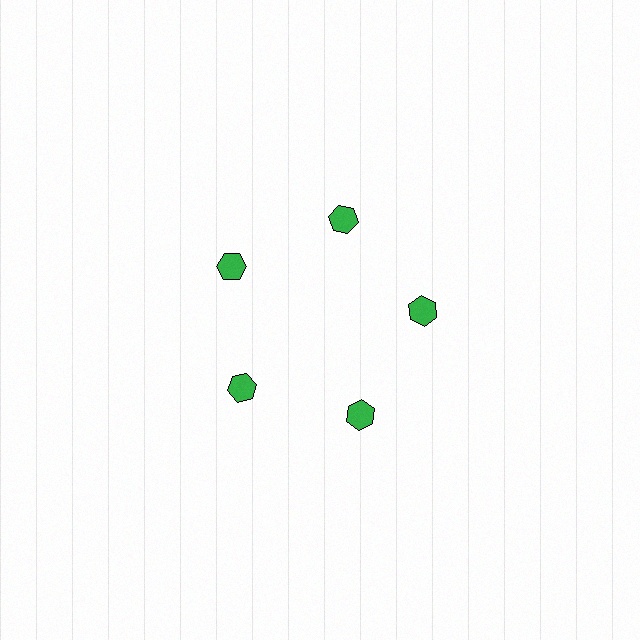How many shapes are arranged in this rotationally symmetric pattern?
There are 5 shapes, arranged in 5 groups of 1.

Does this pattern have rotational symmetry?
Yes, this pattern has 5-fold rotational symmetry. It looks the same after rotating 72 degrees around the center.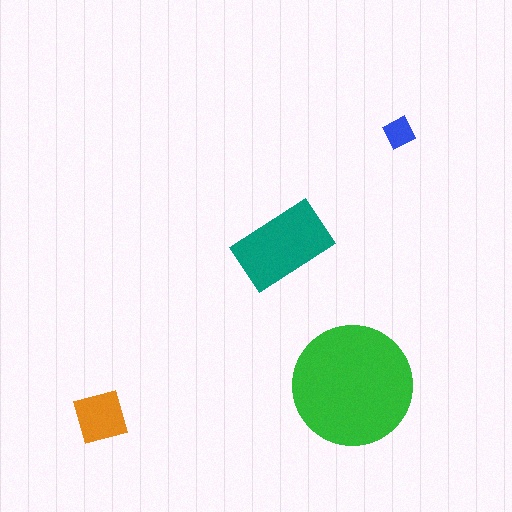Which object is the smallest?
The blue diamond.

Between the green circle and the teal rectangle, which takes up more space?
The green circle.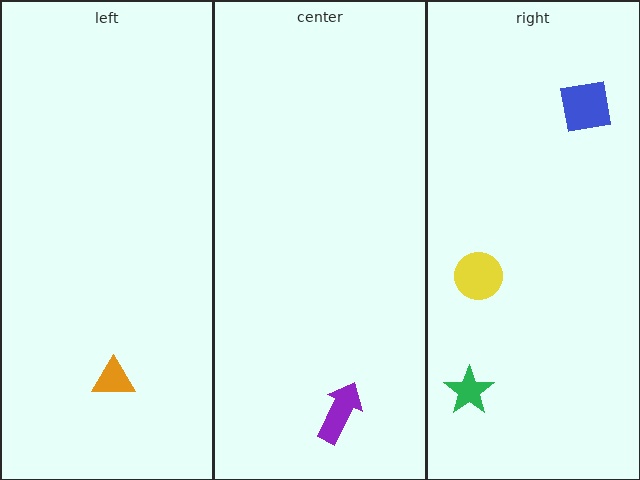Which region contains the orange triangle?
The left region.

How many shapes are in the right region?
3.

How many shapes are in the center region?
1.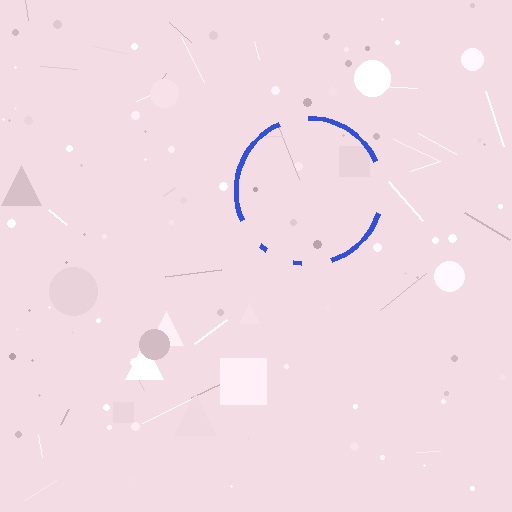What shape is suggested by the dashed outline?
The dashed outline suggests a circle.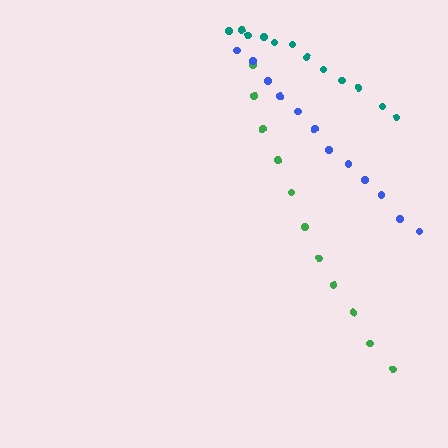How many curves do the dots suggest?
There are 3 distinct paths.